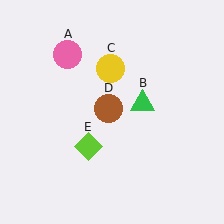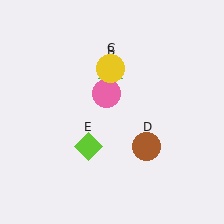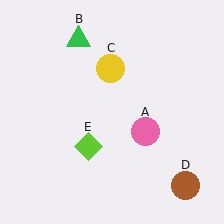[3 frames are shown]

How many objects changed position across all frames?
3 objects changed position: pink circle (object A), green triangle (object B), brown circle (object D).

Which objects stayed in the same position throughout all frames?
Yellow circle (object C) and lime diamond (object E) remained stationary.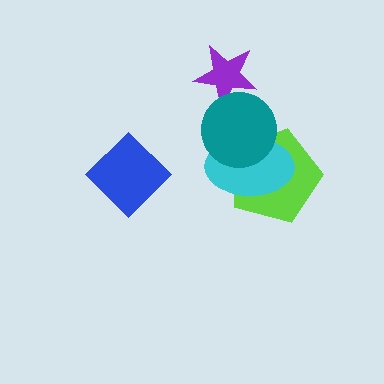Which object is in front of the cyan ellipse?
The teal circle is in front of the cyan ellipse.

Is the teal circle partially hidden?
No, no other shape covers it.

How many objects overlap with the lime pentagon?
2 objects overlap with the lime pentagon.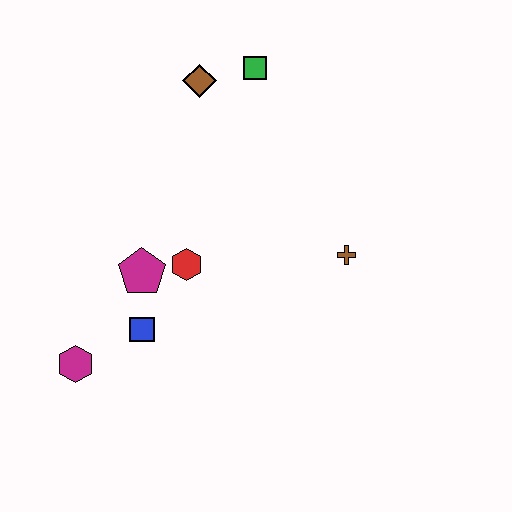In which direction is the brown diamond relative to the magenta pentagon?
The brown diamond is above the magenta pentagon.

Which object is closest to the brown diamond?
The green square is closest to the brown diamond.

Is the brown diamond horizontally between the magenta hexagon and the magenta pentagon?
No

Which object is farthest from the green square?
The magenta hexagon is farthest from the green square.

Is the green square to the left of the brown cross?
Yes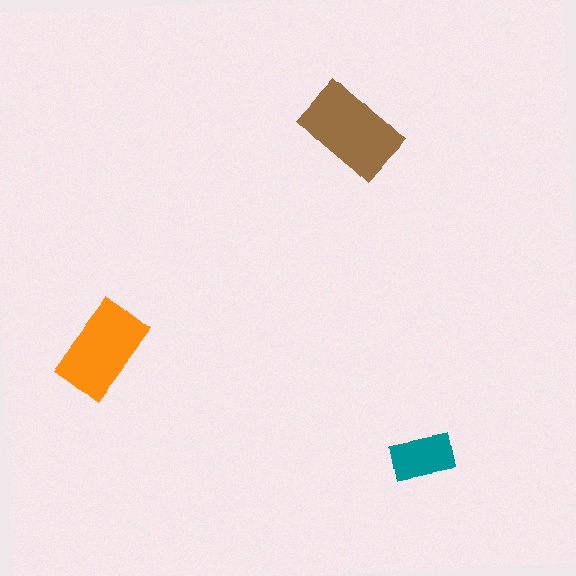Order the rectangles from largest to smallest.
the brown one, the orange one, the teal one.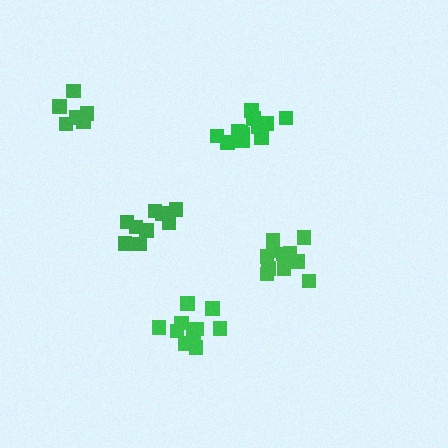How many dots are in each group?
Group 1: 6 dots, Group 2: 12 dots, Group 3: 11 dots, Group 4: 10 dots, Group 5: 9 dots (48 total).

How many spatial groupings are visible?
There are 5 spatial groupings.